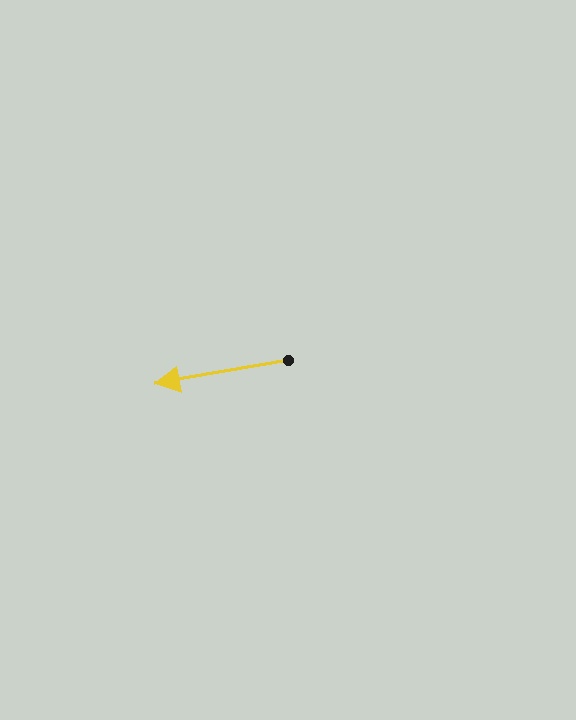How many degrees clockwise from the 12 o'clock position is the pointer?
Approximately 260 degrees.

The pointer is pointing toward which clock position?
Roughly 9 o'clock.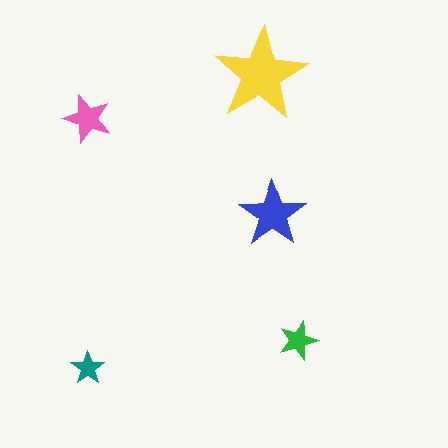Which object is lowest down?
The teal star is bottommost.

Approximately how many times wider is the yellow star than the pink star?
About 2 times wider.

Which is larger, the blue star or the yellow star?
The yellow one.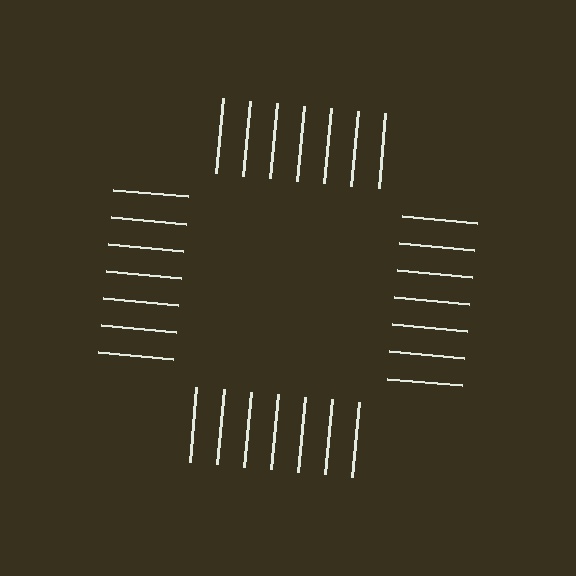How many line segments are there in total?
28 — 7 along each of the 4 edges.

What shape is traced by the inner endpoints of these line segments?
An illusory square — the line segments terminate on its edges but no continuous stroke is drawn.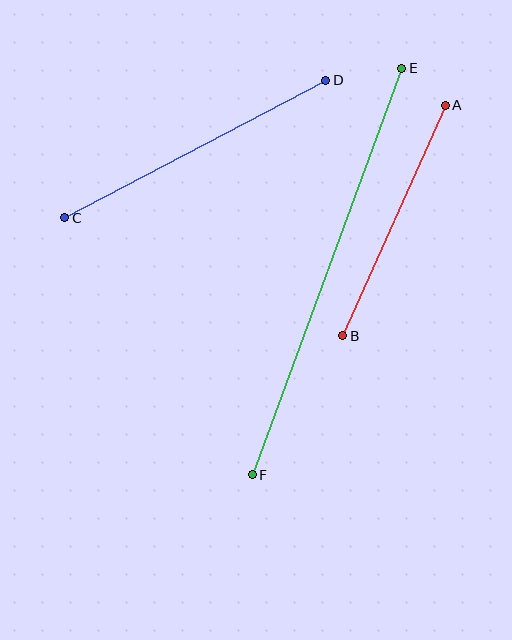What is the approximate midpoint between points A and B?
The midpoint is at approximately (394, 220) pixels.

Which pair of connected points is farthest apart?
Points E and F are farthest apart.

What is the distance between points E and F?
The distance is approximately 433 pixels.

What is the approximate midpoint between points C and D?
The midpoint is at approximately (195, 149) pixels.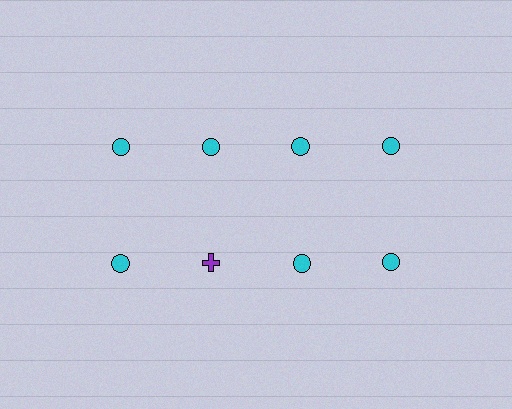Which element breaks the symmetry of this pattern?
The purple cross in the second row, second from left column breaks the symmetry. All other shapes are cyan circles.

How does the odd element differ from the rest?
It differs in both color (purple instead of cyan) and shape (cross instead of circle).